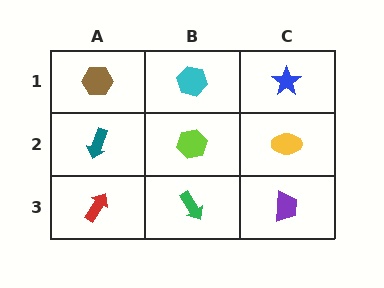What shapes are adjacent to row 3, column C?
A yellow ellipse (row 2, column C), a green arrow (row 3, column B).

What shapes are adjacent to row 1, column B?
A lime hexagon (row 2, column B), a brown hexagon (row 1, column A), a blue star (row 1, column C).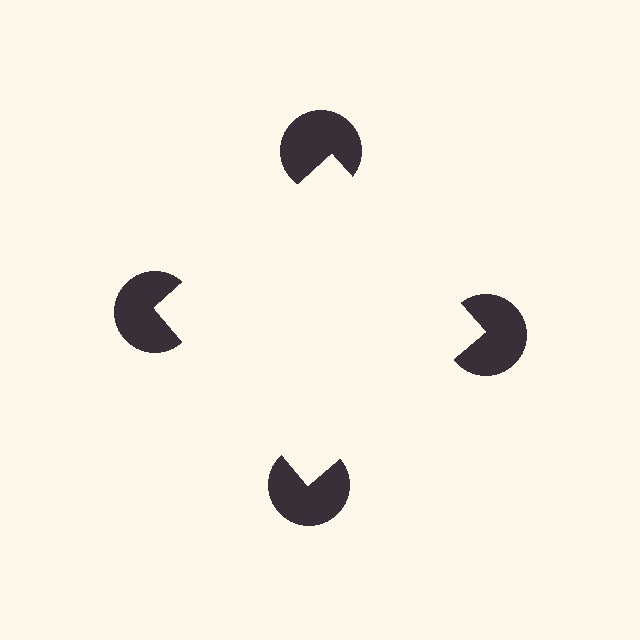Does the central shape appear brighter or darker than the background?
It typically appears slightly brighter than the background, even though no actual brightness change is drawn.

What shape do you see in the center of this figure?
An illusory square — its edges are inferred from the aligned wedge cuts in the pac-man discs, not physically drawn.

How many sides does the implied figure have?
4 sides.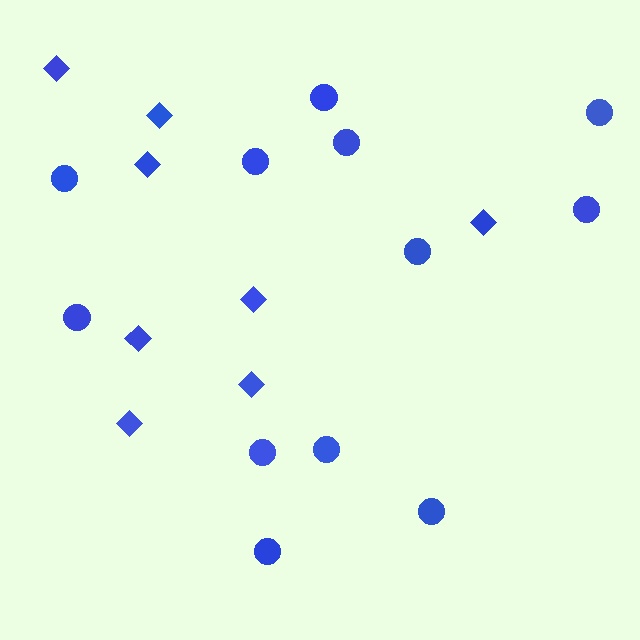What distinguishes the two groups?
There are 2 groups: one group of circles (12) and one group of diamonds (8).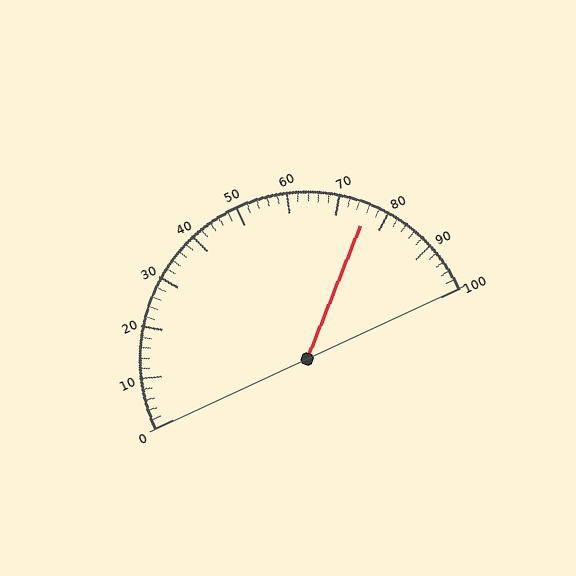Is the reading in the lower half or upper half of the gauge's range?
The reading is in the upper half of the range (0 to 100).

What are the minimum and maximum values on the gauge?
The gauge ranges from 0 to 100.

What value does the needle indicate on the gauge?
The needle indicates approximately 76.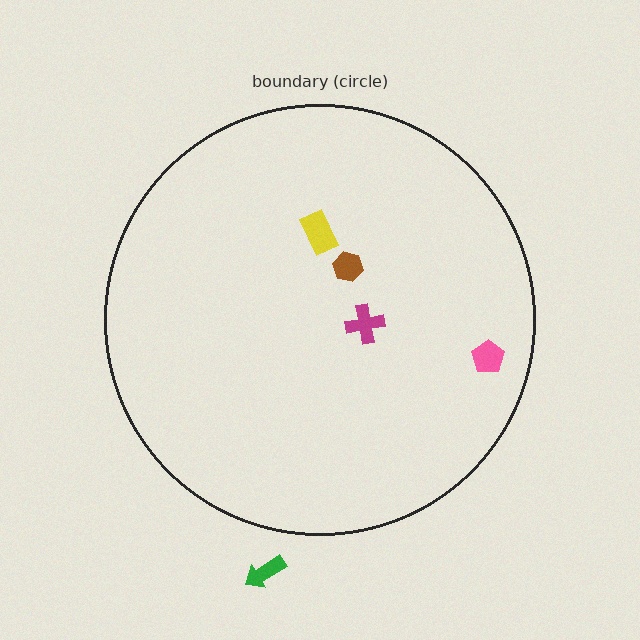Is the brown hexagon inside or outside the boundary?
Inside.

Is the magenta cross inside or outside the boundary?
Inside.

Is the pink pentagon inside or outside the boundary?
Inside.